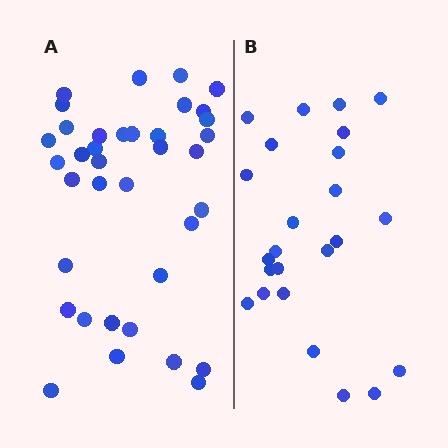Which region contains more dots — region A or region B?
Region A (the left region) has more dots.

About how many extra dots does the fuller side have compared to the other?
Region A has approximately 15 more dots than region B.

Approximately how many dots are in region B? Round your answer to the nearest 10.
About 20 dots. (The exact count is 24, which rounds to 20.)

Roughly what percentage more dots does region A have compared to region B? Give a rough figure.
About 55% more.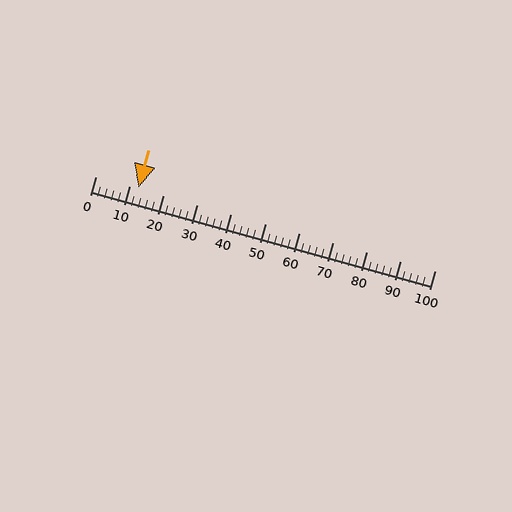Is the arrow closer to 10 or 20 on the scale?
The arrow is closer to 10.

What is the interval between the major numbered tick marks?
The major tick marks are spaced 10 units apart.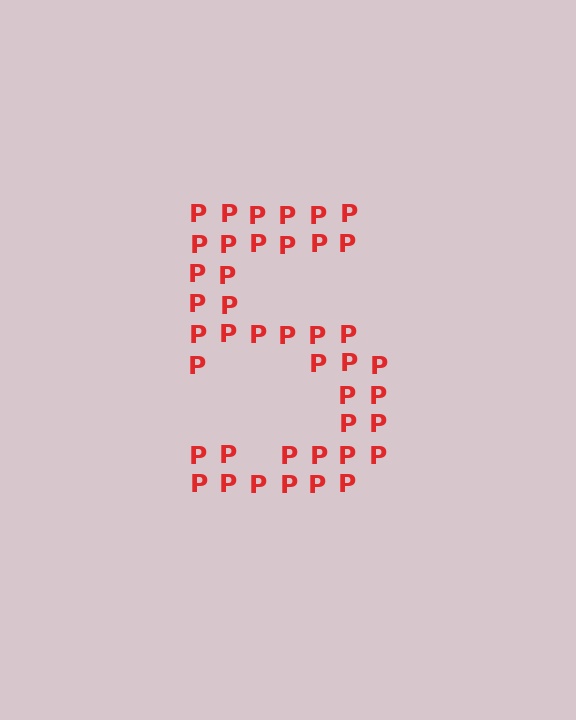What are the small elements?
The small elements are letter P's.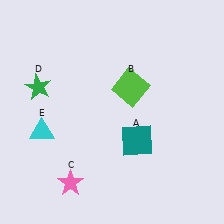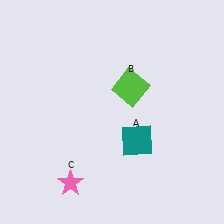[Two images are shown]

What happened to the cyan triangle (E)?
The cyan triangle (E) was removed in Image 2. It was in the bottom-left area of Image 1.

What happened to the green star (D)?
The green star (D) was removed in Image 2. It was in the top-left area of Image 1.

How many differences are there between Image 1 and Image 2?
There are 2 differences between the two images.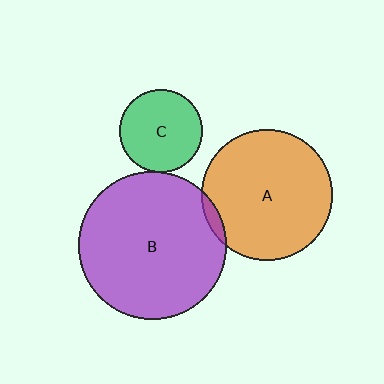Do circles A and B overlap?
Yes.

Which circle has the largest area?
Circle B (purple).